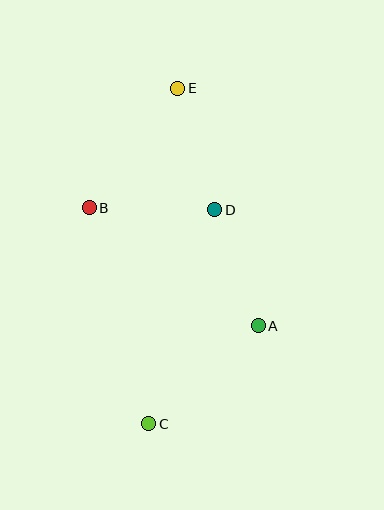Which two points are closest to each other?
Points A and D are closest to each other.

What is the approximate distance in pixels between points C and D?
The distance between C and D is approximately 224 pixels.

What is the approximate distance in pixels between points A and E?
The distance between A and E is approximately 250 pixels.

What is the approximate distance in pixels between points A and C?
The distance between A and C is approximately 147 pixels.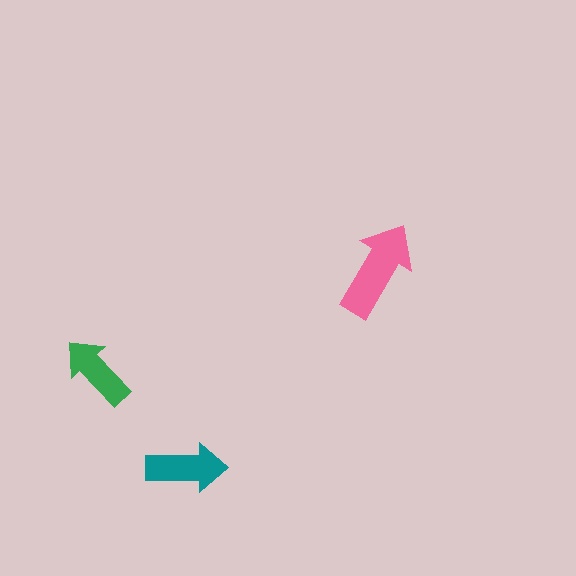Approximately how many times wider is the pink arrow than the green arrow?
About 1.5 times wider.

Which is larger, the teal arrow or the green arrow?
The teal one.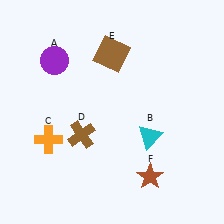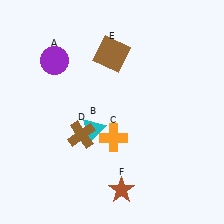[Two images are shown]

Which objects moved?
The objects that moved are: the cyan triangle (B), the orange cross (C), the brown star (F).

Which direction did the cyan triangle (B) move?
The cyan triangle (B) moved left.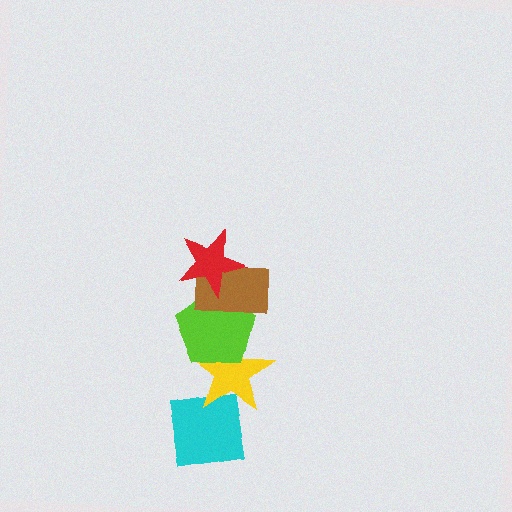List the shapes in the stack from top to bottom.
From top to bottom: the red star, the brown rectangle, the lime pentagon, the yellow star, the cyan square.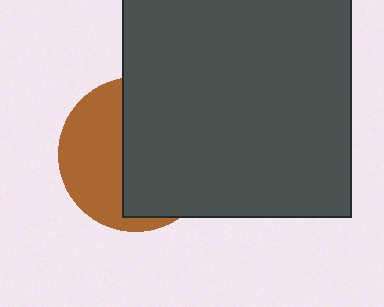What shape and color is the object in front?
The object in front is a dark gray square.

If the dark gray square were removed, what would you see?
You would see the complete brown circle.